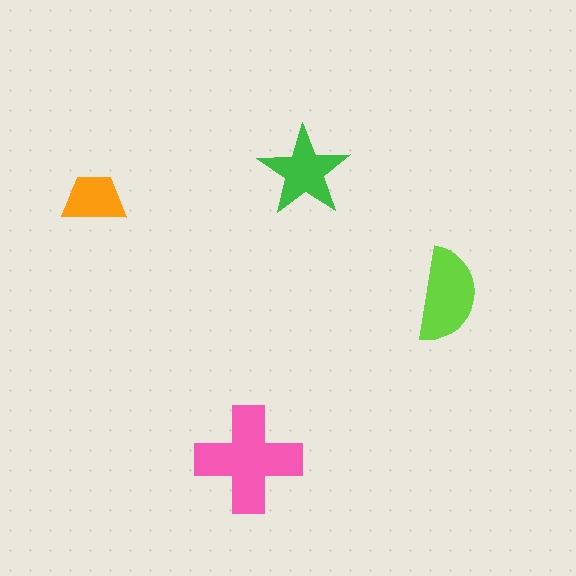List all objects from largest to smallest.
The pink cross, the lime semicircle, the green star, the orange trapezoid.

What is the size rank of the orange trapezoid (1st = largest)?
4th.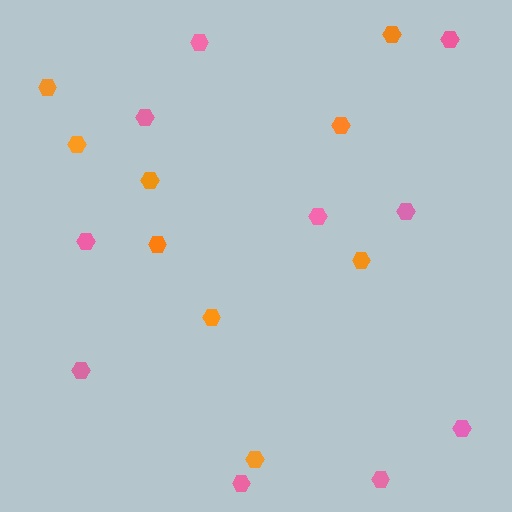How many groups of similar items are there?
There are 2 groups: one group of pink hexagons (10) and one group of orange hexagons (9).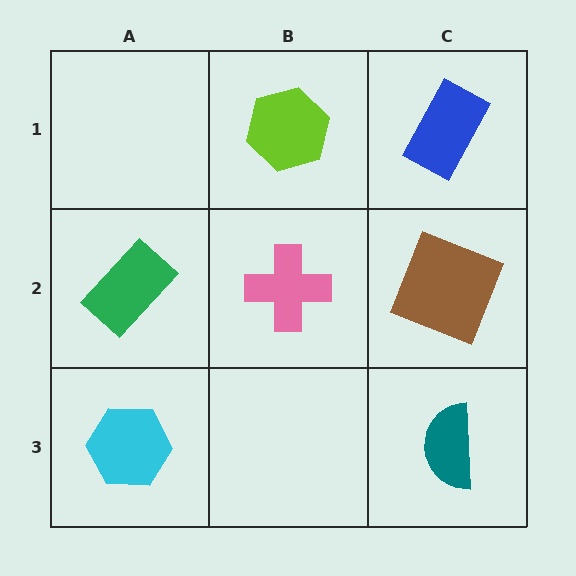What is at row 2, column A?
A green rectangle.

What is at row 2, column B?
A pink cross.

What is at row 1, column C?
A blue rectangle.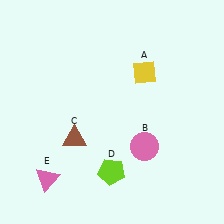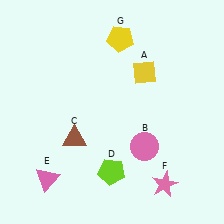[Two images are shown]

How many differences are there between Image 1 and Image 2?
There are 2 differences between the two images.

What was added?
A pink star (F), a yellow pentagon (G) were added in Image 2.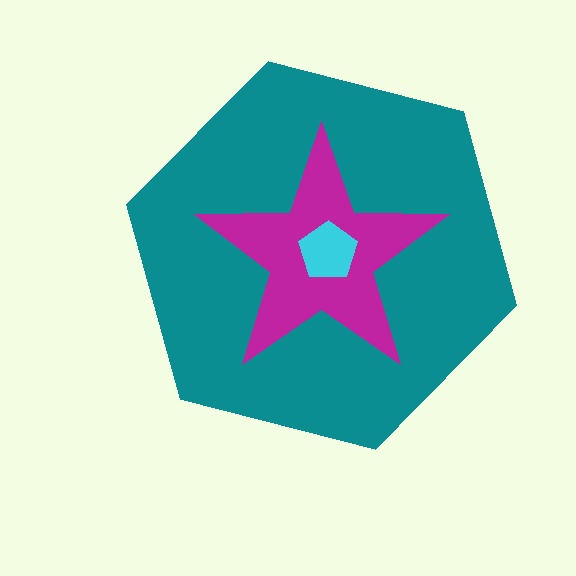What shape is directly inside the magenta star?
The cyan pentagon.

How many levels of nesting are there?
3.